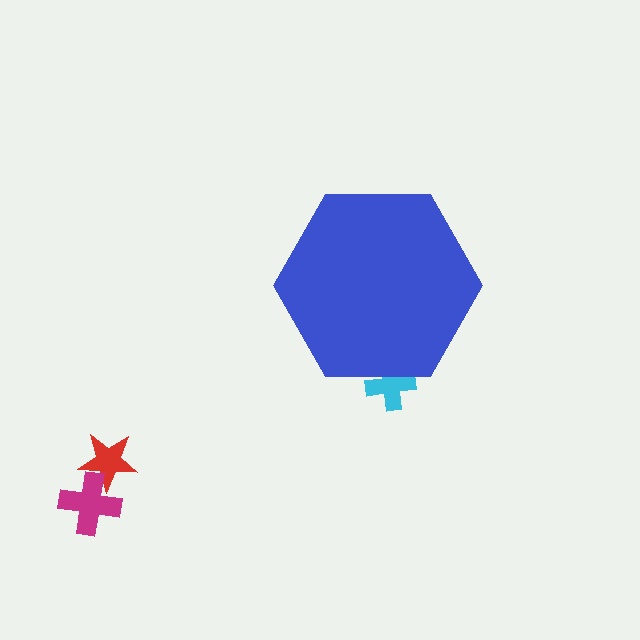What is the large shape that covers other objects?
A blue hexagon.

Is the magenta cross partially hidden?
No, the magenta cross is fully visible.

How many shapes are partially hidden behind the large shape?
1 shape is partially hidden.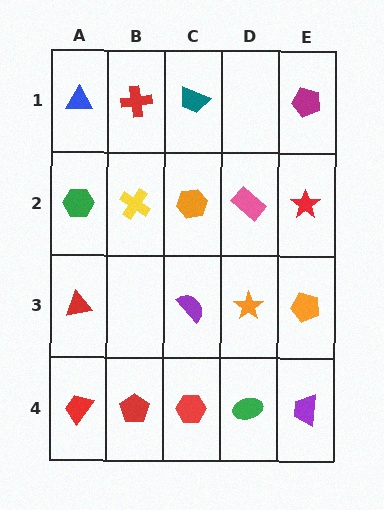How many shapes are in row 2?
5 shapes.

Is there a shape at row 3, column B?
No, that cell is empty.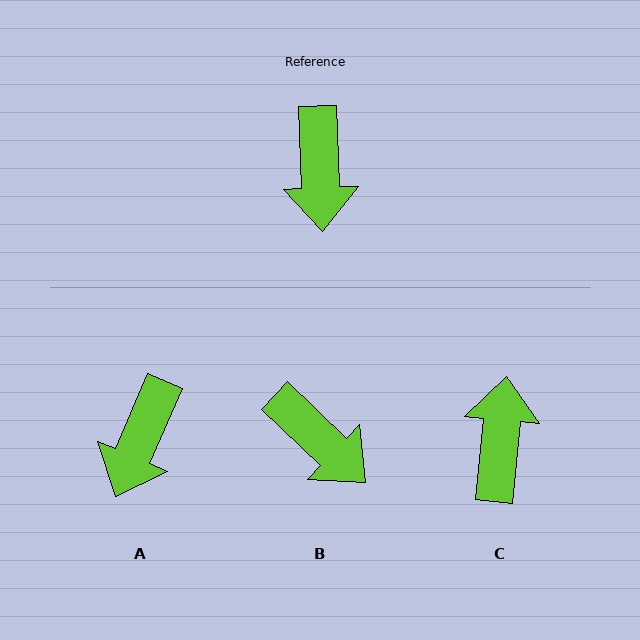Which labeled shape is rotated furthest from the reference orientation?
C, about 172 degrees away.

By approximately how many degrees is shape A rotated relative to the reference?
Approximately 26 degrees clockwise.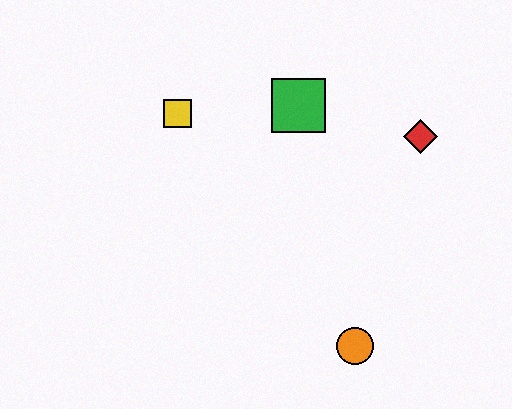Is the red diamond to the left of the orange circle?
No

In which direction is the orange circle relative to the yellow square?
The orange circle is below the yellow square.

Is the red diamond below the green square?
Yes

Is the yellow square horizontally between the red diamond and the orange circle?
No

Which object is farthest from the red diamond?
The yellow square is farthest from the red diamond.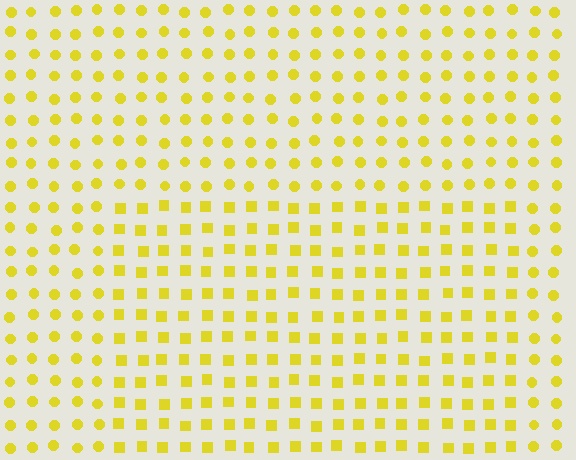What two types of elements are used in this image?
The image uses squares inside the rectangle region and circles outside it.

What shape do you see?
I see a rectangle.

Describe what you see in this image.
The image is filled with small yellow elements arranged in a uniform grid. A rectangle-shaped region contains squares, while the surrounding area contains circles. The boundary is defined purely by the change in element shape.